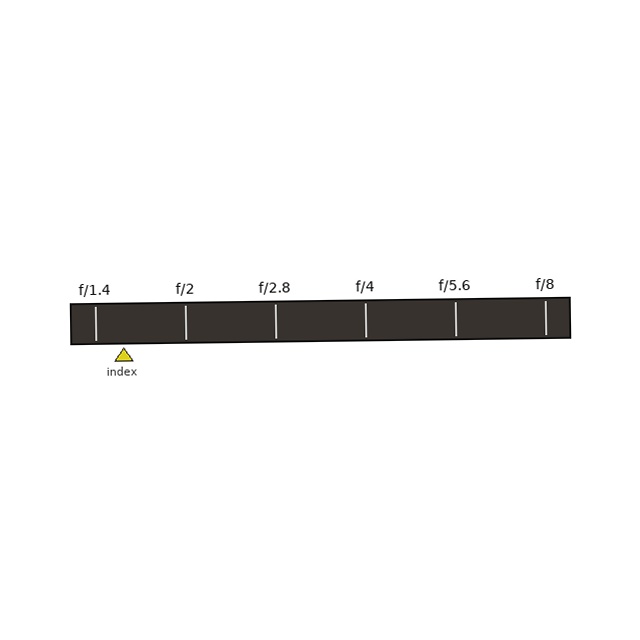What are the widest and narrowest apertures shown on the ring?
The widest aperture shown is f/1.4 and the narrowest is f/8.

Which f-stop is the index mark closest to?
The index mark is closest to f/1.4.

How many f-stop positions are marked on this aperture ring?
There are 6 f-stop positions marked.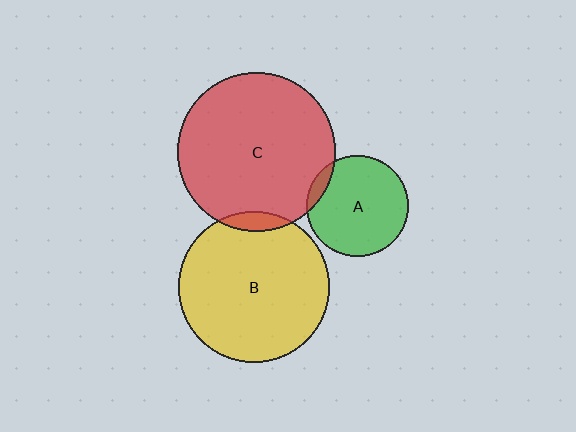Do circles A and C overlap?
Yes.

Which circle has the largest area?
Circle C (red).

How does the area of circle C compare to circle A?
Approximately 2.4 times.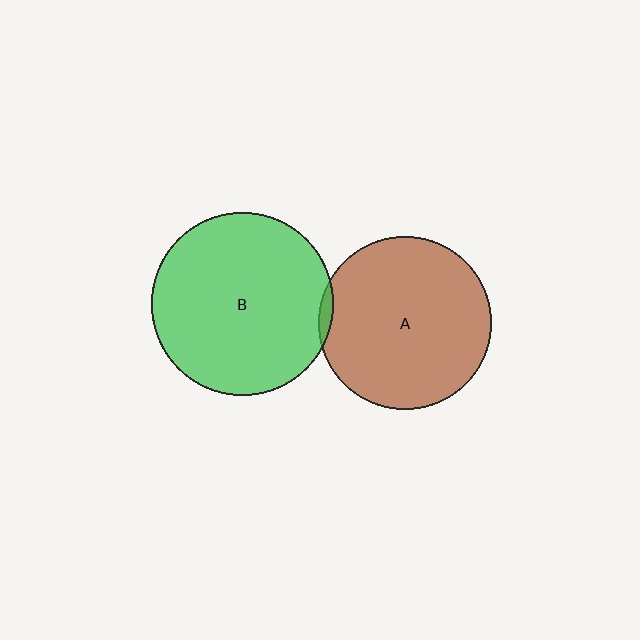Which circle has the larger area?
Circle B (green).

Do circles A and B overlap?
Yes.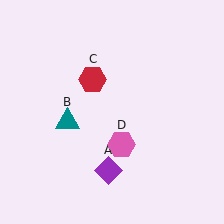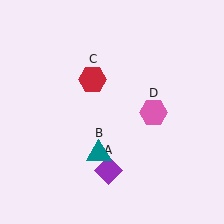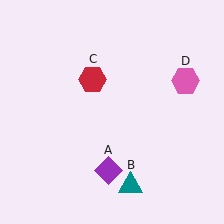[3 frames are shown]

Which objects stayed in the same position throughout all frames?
Purple diamond (object A) and red hexagon (object C) remained stationary.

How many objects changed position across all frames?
2 objects changed position: teal triangle (object B), pink hexagon (object D).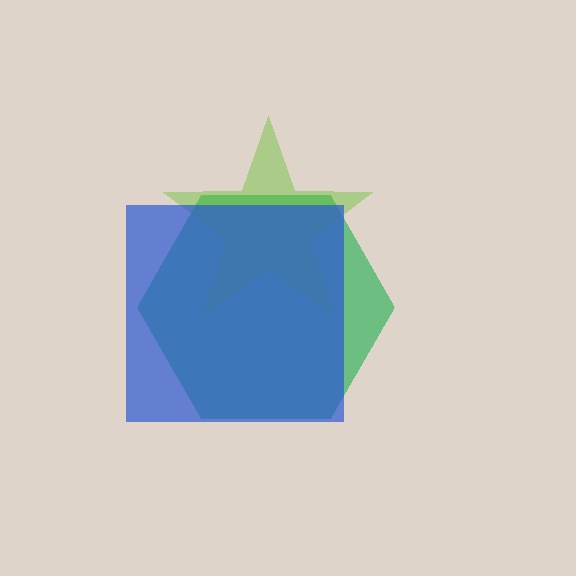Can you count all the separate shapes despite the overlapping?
Yes, there are 3 separate shapes.